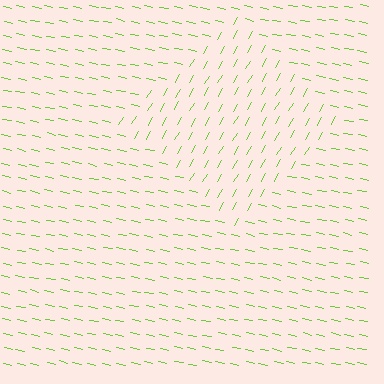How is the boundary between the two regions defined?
The boundary is defined purely by a change in line orientation (approximately 71 degrees difference). All lines are the same color and thickness.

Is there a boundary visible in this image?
Yes, there is a texture boundary formed by a change in line orientation.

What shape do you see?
I see a diamond.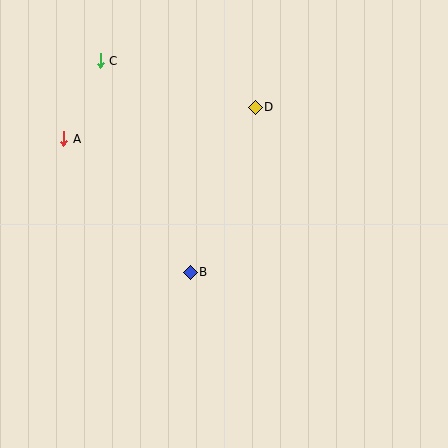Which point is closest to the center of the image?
Point B at (190, 272) is closest to the center.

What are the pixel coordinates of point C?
Point C is at (100, 61).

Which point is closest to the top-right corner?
Point D is closest to the top-right corner.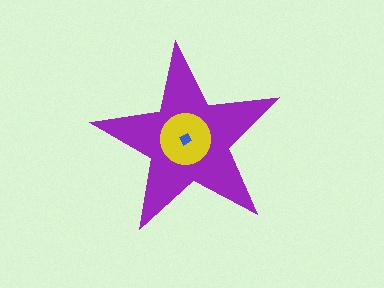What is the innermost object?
The blue diamond.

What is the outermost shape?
The purple star.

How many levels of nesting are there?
3.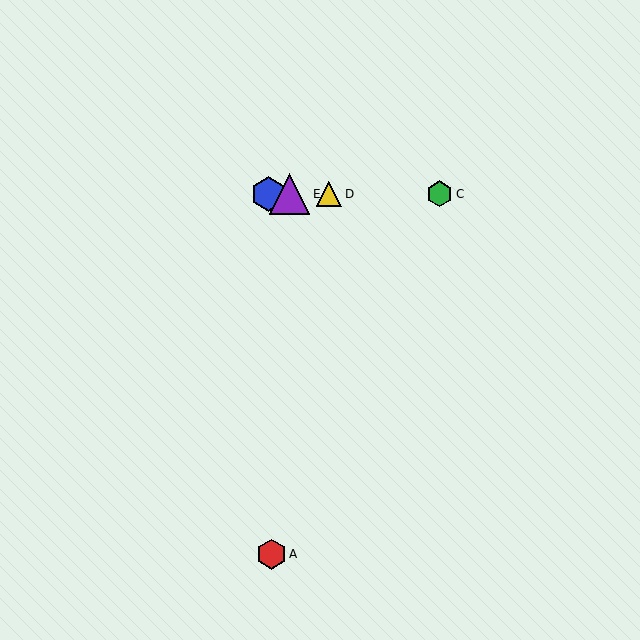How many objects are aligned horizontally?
4 objects (B, C, D, E) are aligned horizontally.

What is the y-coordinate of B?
Object B is at y≈194.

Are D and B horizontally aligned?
Yes, both are at y≈194.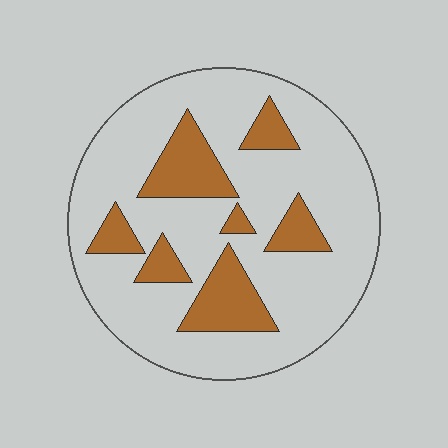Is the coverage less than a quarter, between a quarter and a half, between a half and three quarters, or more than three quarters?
Less than a quarter.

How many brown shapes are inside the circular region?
7.